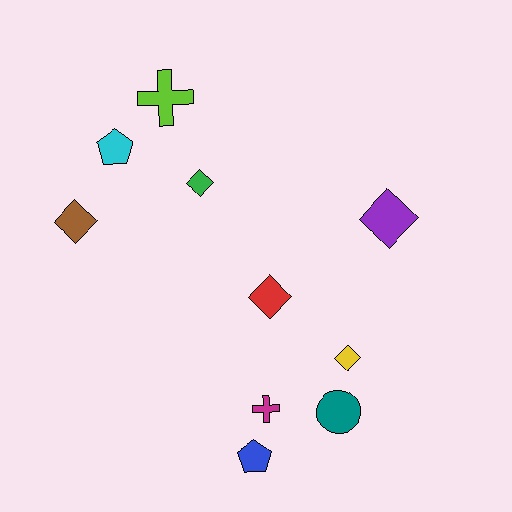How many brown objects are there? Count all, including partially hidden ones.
There is 1 brown object.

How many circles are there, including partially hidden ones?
There is 1 circle.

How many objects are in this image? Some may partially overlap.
There are 10 objects.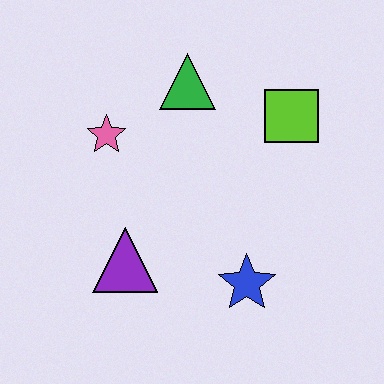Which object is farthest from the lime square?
The purple triangle is farthest from the lime square.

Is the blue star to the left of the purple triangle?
No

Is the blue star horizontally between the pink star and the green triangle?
No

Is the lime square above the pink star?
Yes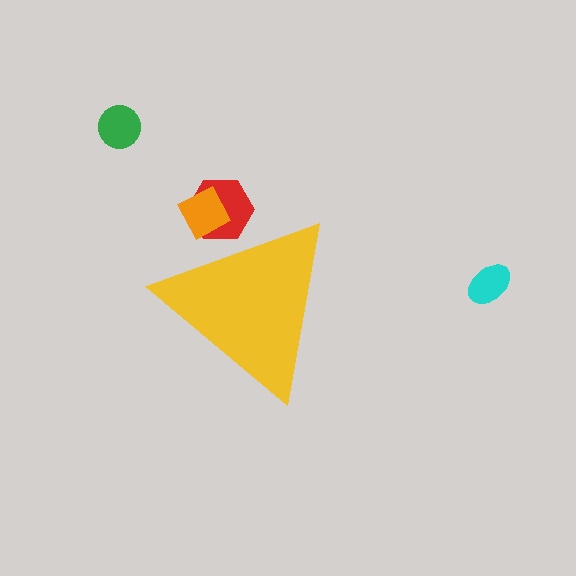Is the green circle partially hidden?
No, the green circle is fully visible.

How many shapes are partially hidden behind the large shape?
2 shapes are partially hidden.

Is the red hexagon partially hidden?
Yes, the red hexagon is partially hidden behind the yellow triangle.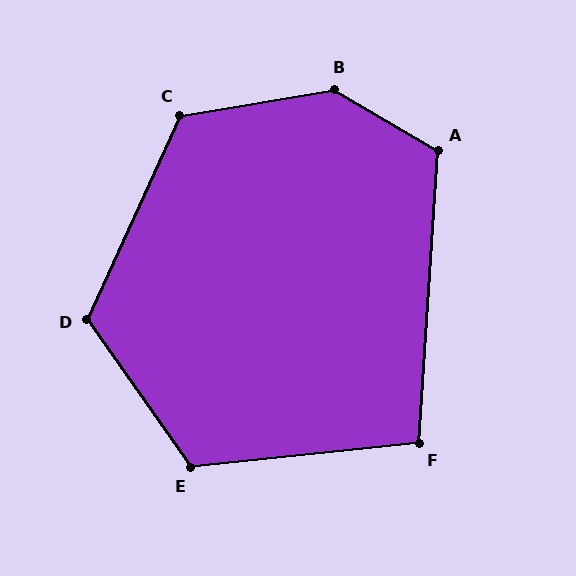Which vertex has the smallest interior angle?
F, at approximately 100 degrees.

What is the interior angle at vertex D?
Approximately 120 degrees (obtuse).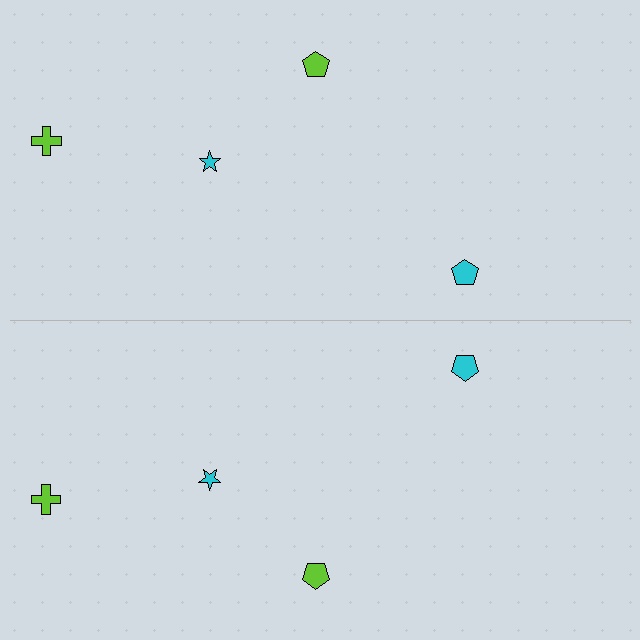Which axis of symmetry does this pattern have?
The pattern has a horizontal axis of symmetry running through the center of the image.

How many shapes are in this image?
There are 8 shapes in this image.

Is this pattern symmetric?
Yes, this pattern has bilateral (reflection) symmetry.